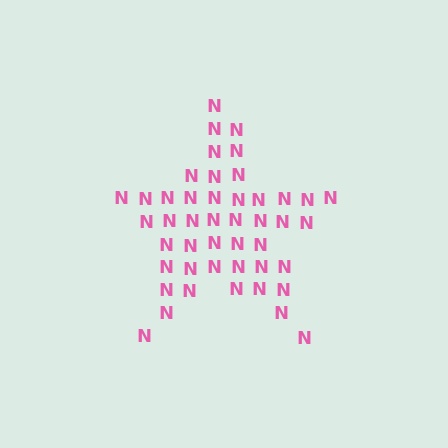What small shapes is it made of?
It is made of small letter N's.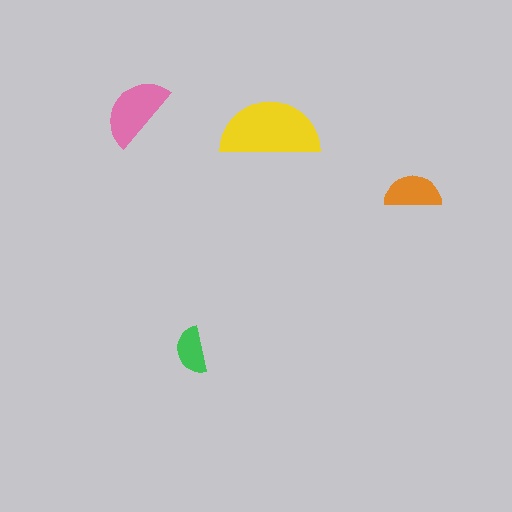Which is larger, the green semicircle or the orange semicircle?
The orange one.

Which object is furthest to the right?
The orange semicircle is rightmost.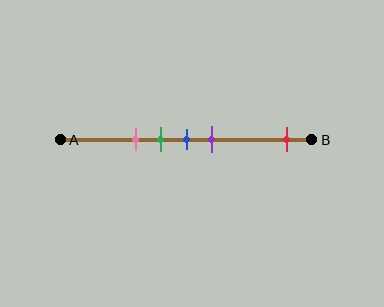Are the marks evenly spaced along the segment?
No, the marks are not evenly spaced.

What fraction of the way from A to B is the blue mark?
The blue mark is approximately 50% (0.5) of the way from A to B.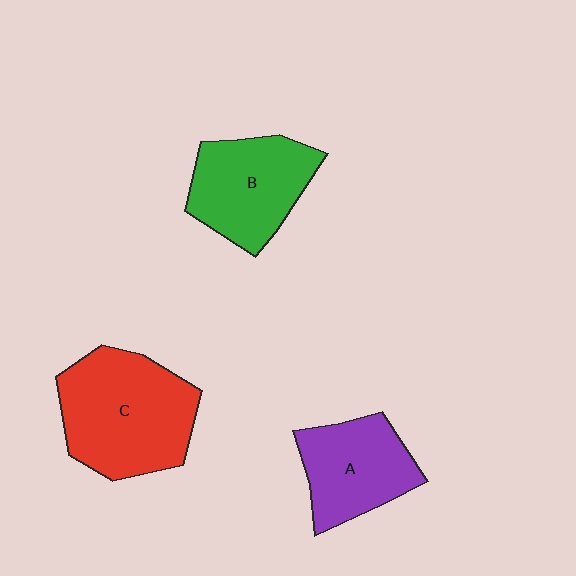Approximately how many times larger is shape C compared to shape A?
Approximately 1.5 times.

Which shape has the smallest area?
Shape A (purple).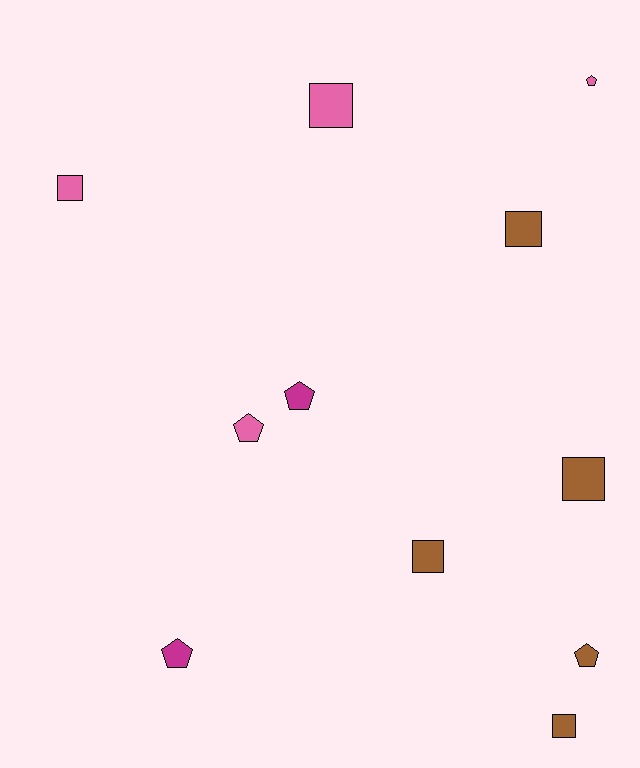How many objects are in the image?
There are 11 objects.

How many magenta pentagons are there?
There are 2 magenta pentagons.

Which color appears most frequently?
Brown, with 5 objects.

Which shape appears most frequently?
Square, with 6 objects.